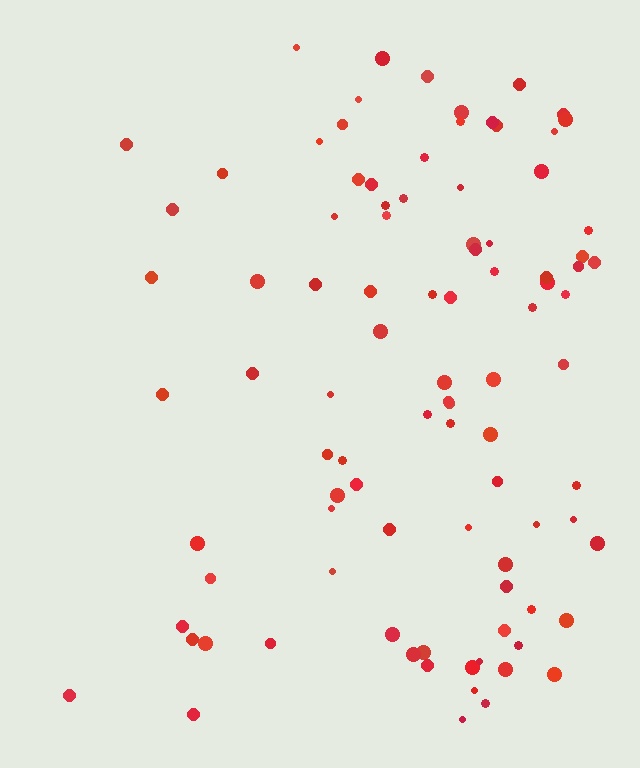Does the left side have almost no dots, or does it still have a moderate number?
Still a moderate number, just noticeably fewer than the right.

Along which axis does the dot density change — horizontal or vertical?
Horizontal.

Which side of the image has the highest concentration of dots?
The right.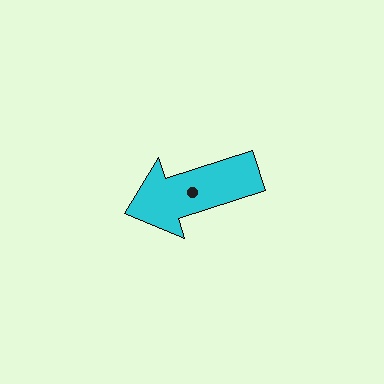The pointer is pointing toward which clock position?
Roughly 8 o'clock.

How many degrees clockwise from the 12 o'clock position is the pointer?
Approximately 252 degrees.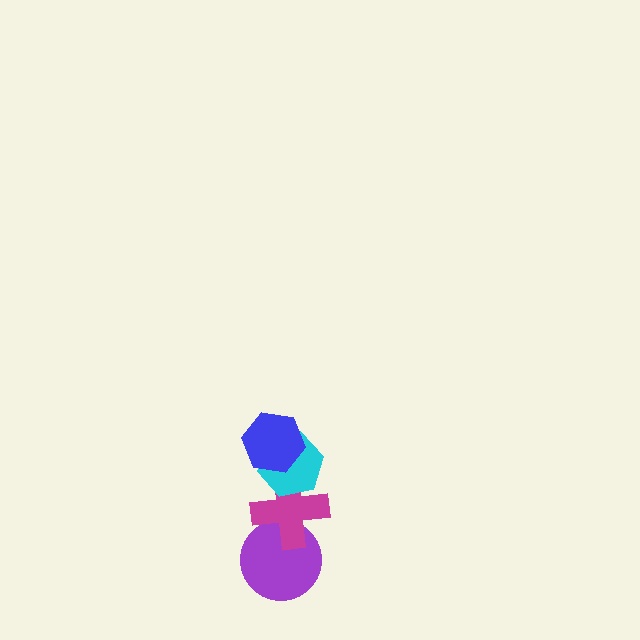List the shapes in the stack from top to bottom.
From top to bottom: the blue hexagon, the cyan hexagon, the magenta cross, the purple circle.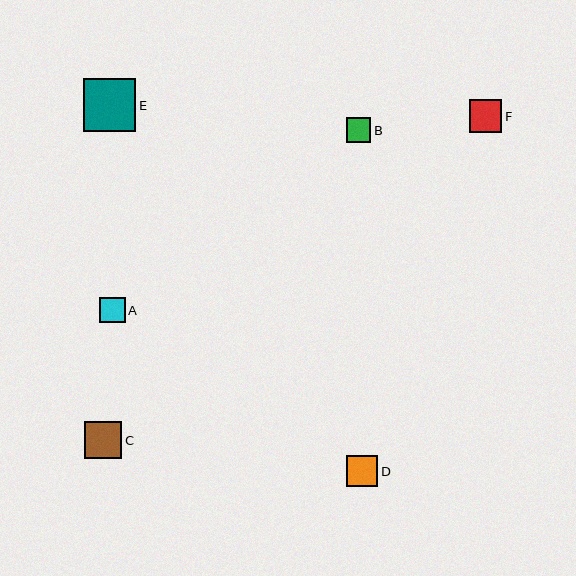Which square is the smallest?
Square B is the smallest with a size of approximately 25 pixels.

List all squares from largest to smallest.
From largest to smallest: E, C, F, D, A, B.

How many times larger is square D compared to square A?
Square D is approximately 1.2 times the size of square A.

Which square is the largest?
Square E is the largest with a size of approximately 53 pixels.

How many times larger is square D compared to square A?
Square D is approximately 1.2 times the size of square A.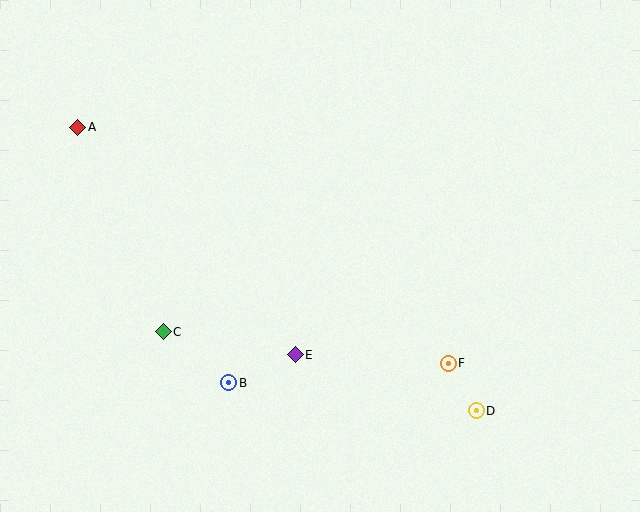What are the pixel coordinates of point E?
Point E is at (295, 355).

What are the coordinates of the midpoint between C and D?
The midpoint between C and D is at (320, 371).